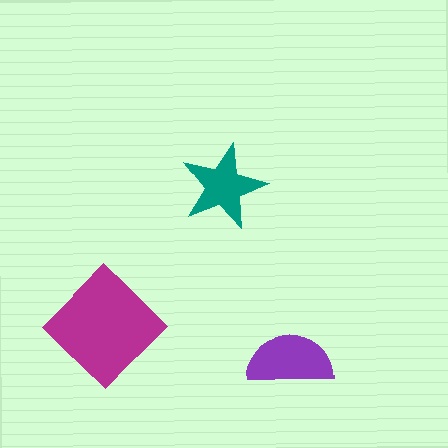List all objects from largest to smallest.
The magenta diamond, the purple semicircle, the teal star.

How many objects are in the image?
There are 3 objects in the image.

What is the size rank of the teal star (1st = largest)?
3rd.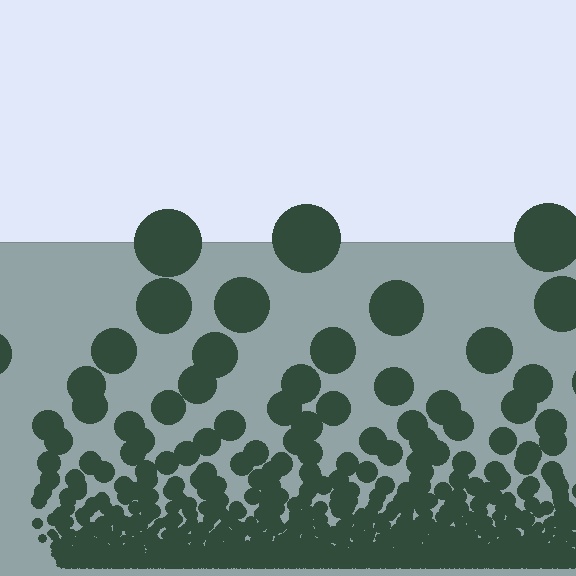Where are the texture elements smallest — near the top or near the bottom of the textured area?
Near the bottom.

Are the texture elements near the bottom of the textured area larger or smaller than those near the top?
Smaller. The gradient is inverted — elements near the bottom are smaller and denser.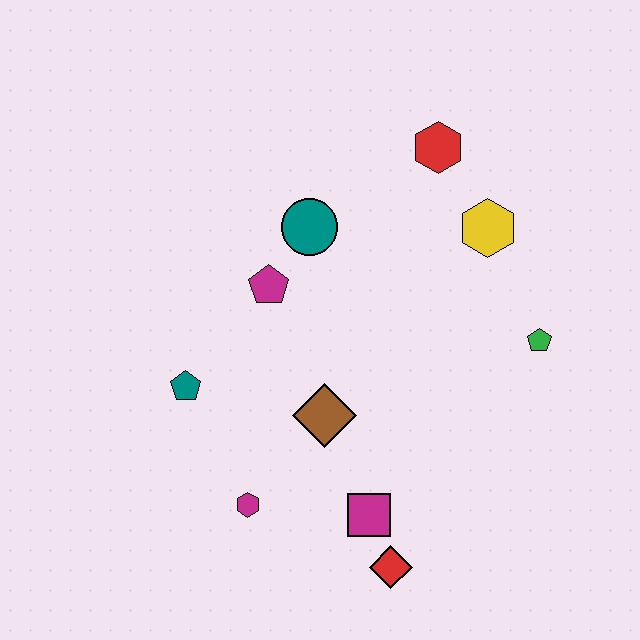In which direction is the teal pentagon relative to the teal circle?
The teal pentagon is below the teal circle.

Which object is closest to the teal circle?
The magenta pentagon is closest to the teal circle.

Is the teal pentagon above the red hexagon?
No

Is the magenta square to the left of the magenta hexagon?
No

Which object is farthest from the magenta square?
The red hexagon is farthest from the magenta square.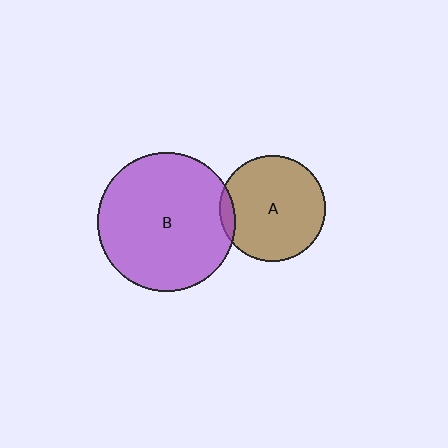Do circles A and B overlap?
Yes.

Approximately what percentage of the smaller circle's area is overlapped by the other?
Approximately 5%.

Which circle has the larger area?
Circle B (purple).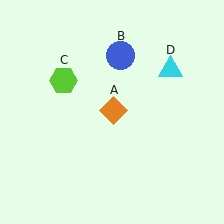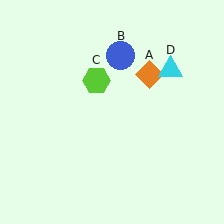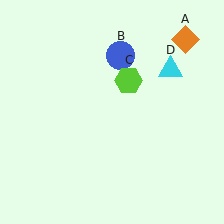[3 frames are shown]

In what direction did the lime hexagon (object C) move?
The lime hexagon (object C) moved right.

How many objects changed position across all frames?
2 objects changed position: orange diamond (object A), lime hexagon (object C).